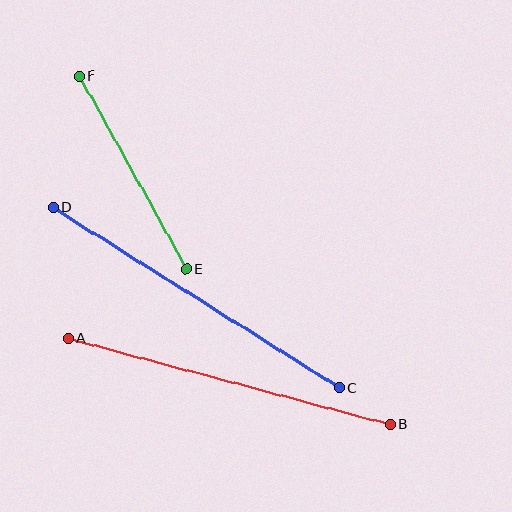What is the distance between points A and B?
The distance is approximately 333 pixels.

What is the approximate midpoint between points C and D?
The midpoint is at approximately (196, 298) pixels.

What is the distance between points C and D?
The distance is approximately 338 pixels.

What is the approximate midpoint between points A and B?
The midpoint is at approximately (229, 381) pixels.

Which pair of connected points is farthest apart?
Points C and D are farthest apart.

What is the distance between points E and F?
The distance is approximately 221 pixels.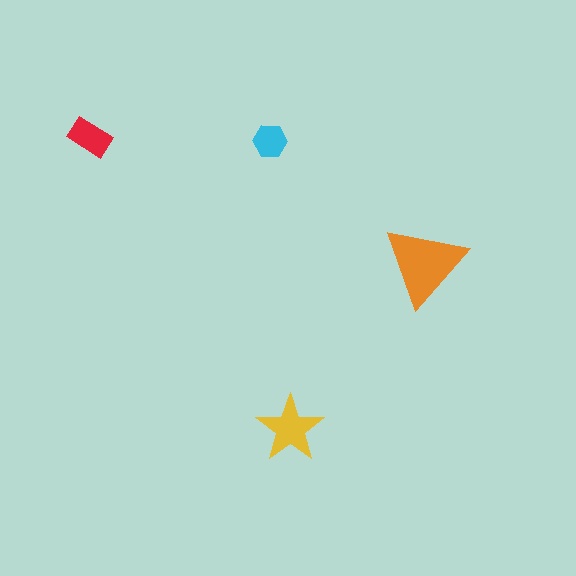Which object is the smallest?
The cyan hexagon.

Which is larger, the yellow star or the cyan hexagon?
The yellow star.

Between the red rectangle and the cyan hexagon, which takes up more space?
The red rectangle.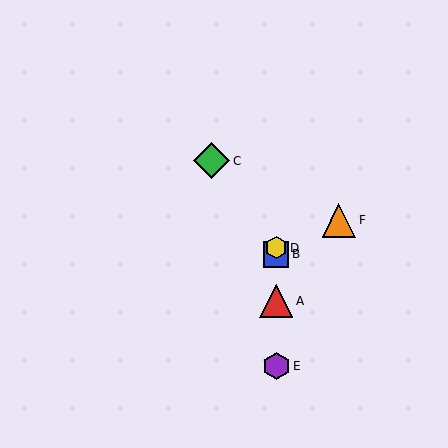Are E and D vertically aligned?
Yes, both are at x≈276.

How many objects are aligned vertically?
4 objects (A, B, D, E) are aligned vertically.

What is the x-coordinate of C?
Object C is at x≈212.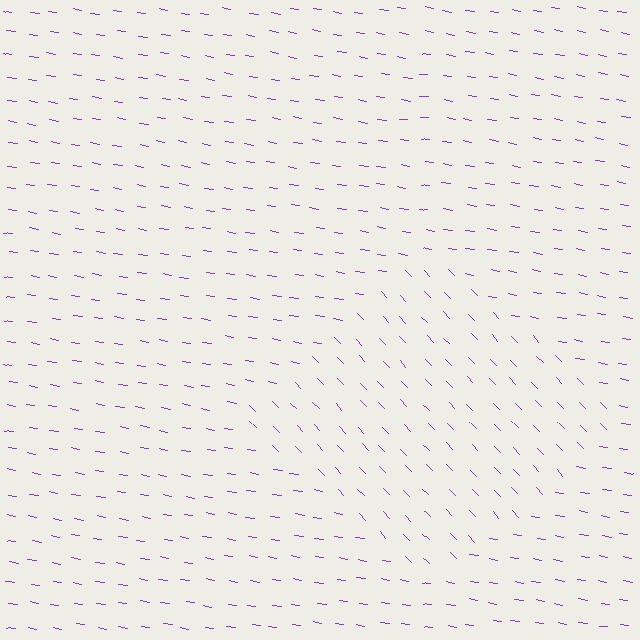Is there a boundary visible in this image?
Yes, there is a texture boundary formed by a change in line orientation.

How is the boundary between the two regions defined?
The boundary is defined purely by a change in line orientation (approximately 37 degrees difference). All lines are the same color and thickness.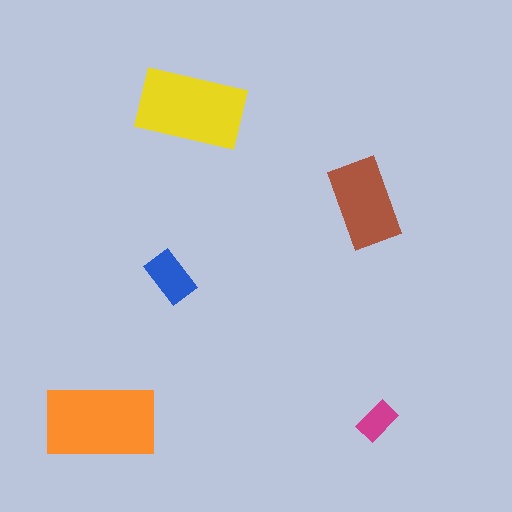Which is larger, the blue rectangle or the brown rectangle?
The brown one.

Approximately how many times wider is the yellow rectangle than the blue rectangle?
About 2 times wider.